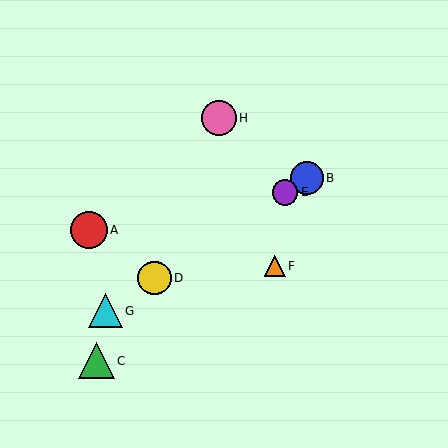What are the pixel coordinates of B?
Object B is at (307, 178).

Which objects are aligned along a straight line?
Objects B, D, E, G are aligned along a straight line.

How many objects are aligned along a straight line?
4 objects (B, D, E, G) are aligned along a straight line.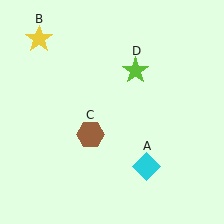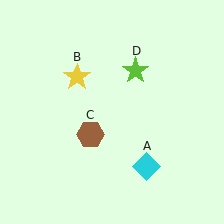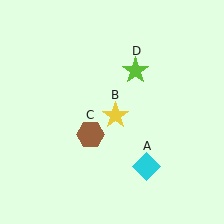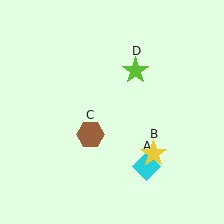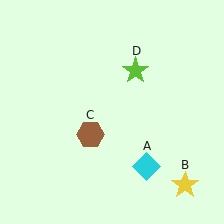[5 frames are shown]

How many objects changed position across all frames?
1 object changed position: yellow star (object B).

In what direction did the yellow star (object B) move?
The yellow star (object B) moved down and to the right.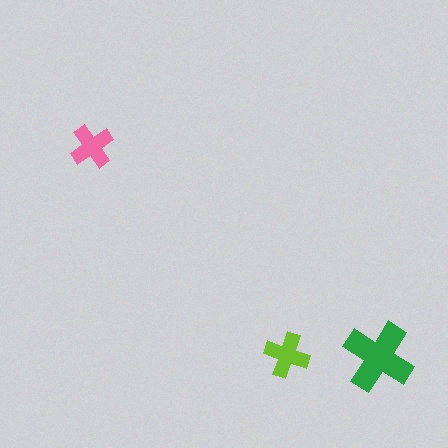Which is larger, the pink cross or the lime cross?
The lime one.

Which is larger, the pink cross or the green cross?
The green one.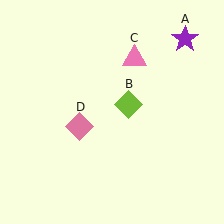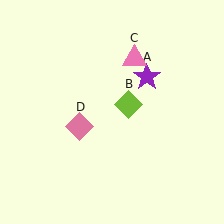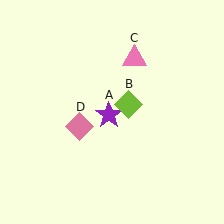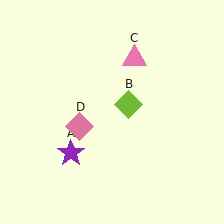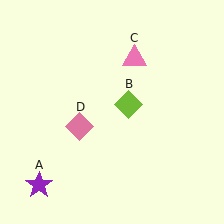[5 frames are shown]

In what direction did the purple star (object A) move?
The purple star (object A) moved down and to the left.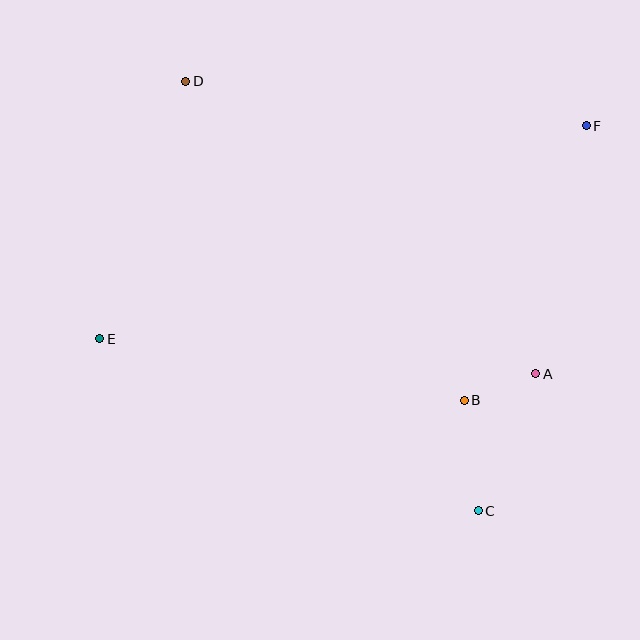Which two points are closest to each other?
Points A and B are closest to each other.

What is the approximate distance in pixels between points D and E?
The distance between D and E is approximately 271 pixels.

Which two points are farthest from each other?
Points E and F are farthest from each other.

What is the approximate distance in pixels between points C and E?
The distance between C and E is approximately 416 pixels.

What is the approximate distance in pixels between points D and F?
The distance between D and F is approximately 403 pixels.